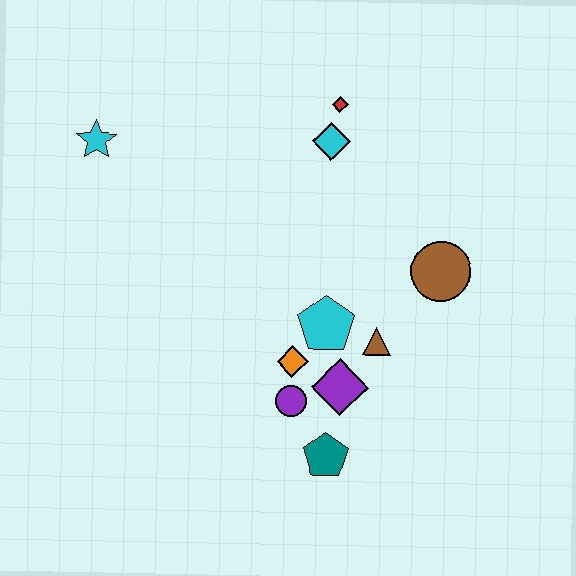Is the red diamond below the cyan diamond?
No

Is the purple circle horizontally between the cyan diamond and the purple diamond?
No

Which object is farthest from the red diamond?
The teal pentagon is farthest from the red diamond.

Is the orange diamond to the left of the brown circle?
Yes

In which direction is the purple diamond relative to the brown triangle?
The purple diamond is below the brown triangle.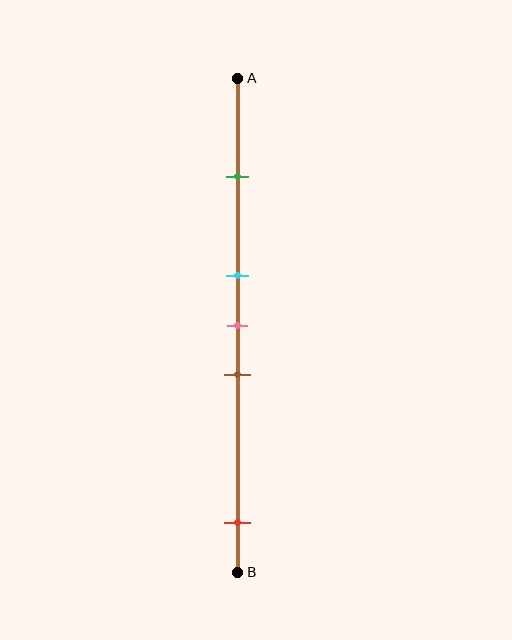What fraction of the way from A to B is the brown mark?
The brown mark is approximately 60% (0.6) of the way from A to B.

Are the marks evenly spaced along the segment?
No, the marks are not evenly spaced.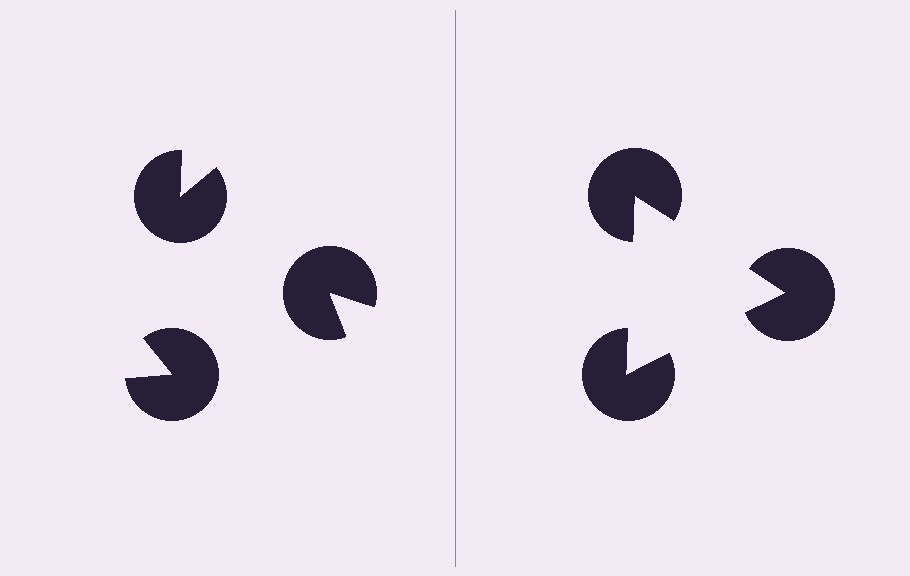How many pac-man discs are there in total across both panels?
6 — 3 on each side.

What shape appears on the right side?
An illusory triangle.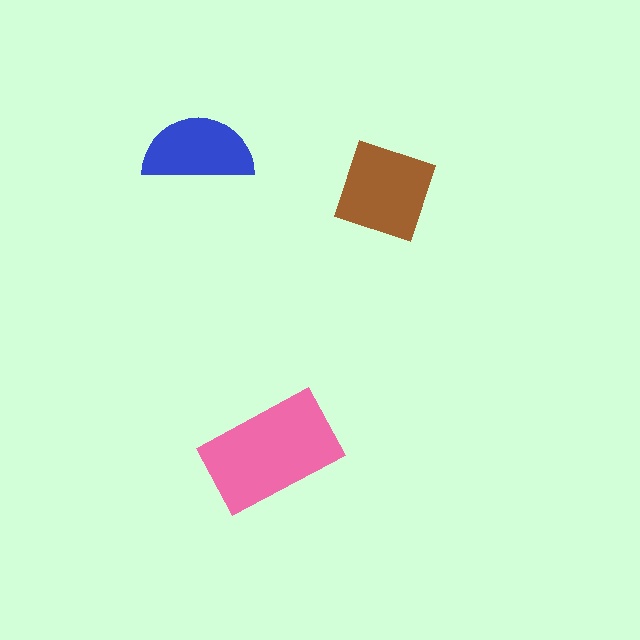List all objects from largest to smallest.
The pink rectangle, the brown diamond, the blue semicircle.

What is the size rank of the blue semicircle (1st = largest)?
3rd.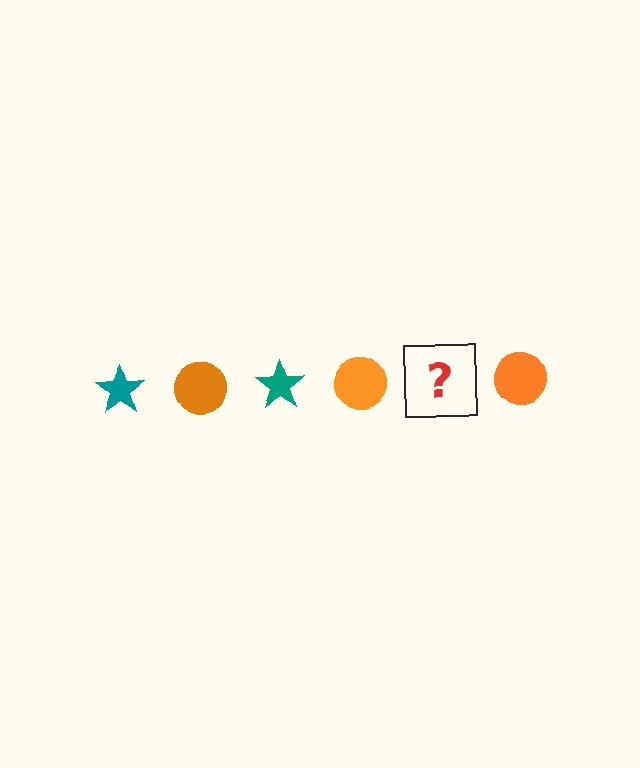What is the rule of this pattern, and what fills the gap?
The rule is that the pattern alternates between teal star and orange circle. The gap should be filled with a teal star.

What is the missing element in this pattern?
The missing element is a teal star.